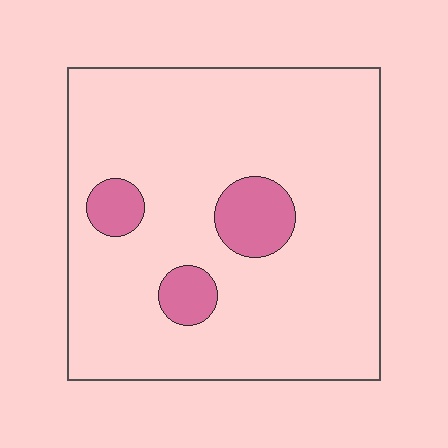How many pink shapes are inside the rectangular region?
3.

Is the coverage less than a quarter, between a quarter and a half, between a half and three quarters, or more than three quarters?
Less than a quarter.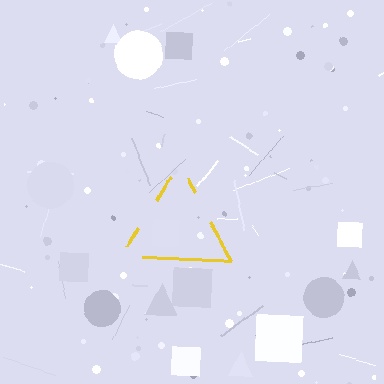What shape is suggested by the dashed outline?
The dashed outline suggests a triangle.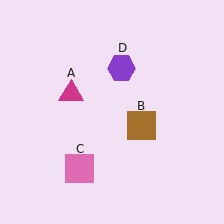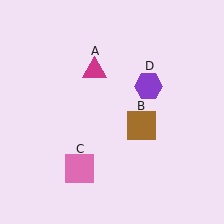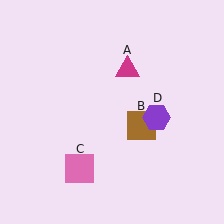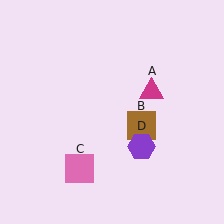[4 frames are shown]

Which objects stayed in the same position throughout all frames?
Brown square (object B) and pink square (object C) remained stationary.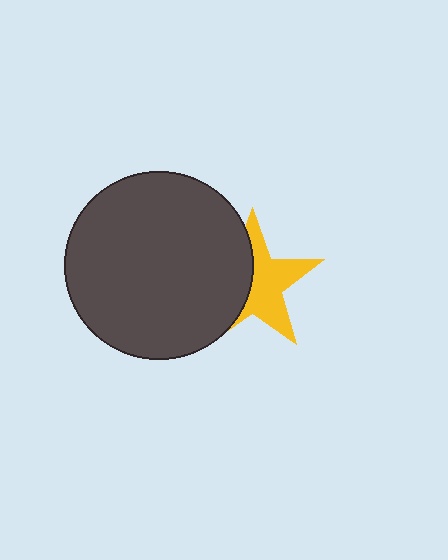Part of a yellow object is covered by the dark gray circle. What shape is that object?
It is a star.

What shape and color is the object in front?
The object in front is a dark gray circle.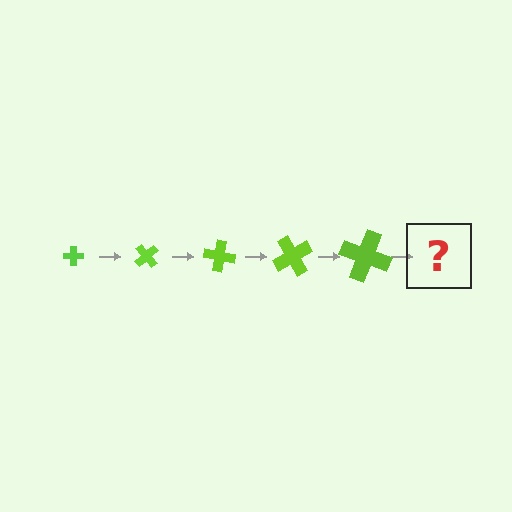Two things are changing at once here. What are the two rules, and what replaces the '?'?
The two rules are that the cross grows larger each step and it rotates 50 degrees each step. The '?' should be a cross, larger than the previous one and rotated 250 degrees from the start.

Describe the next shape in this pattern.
It should be a cross, larger than the previous one and rotated 250 degrees from the start.